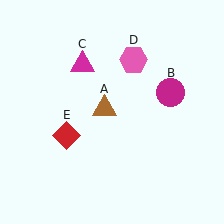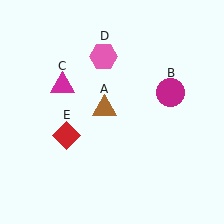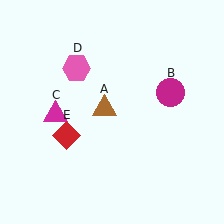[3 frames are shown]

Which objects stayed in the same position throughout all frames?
Brown triangle (object A) and magenta circle (object B) and red diamond (object E) remained stationary.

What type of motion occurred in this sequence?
The magenta triangle (object C), pink hexagon (object D) rotated counterclockwise around the center of the scene.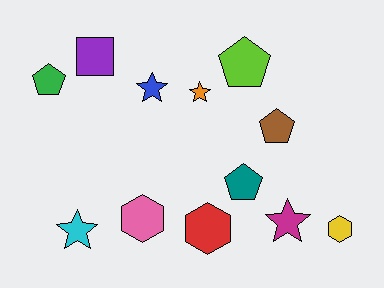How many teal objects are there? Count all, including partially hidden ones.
There is 1 teal object.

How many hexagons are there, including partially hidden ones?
There are 3 hexagons.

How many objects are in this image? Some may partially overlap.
There are 12 objects.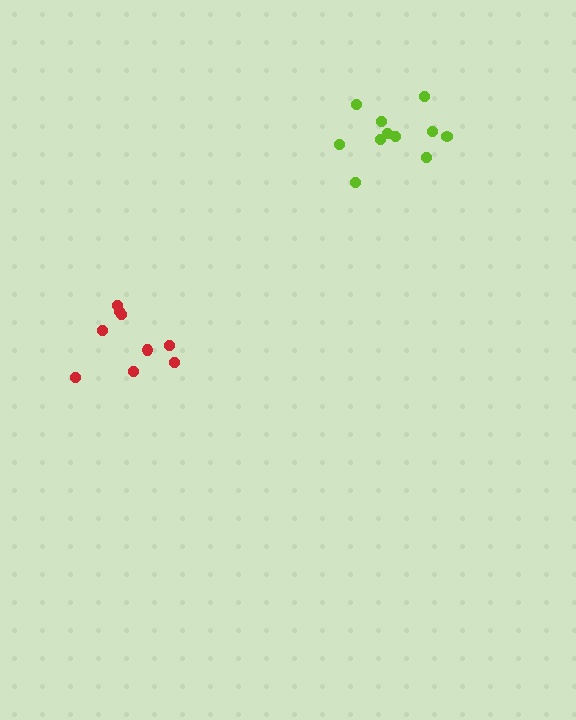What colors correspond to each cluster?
The clusters are colored: red, lime.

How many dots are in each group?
Group 1: 9 dots, Group 2: 11 dots (20 total).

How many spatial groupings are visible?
There are 2 spatial groupings.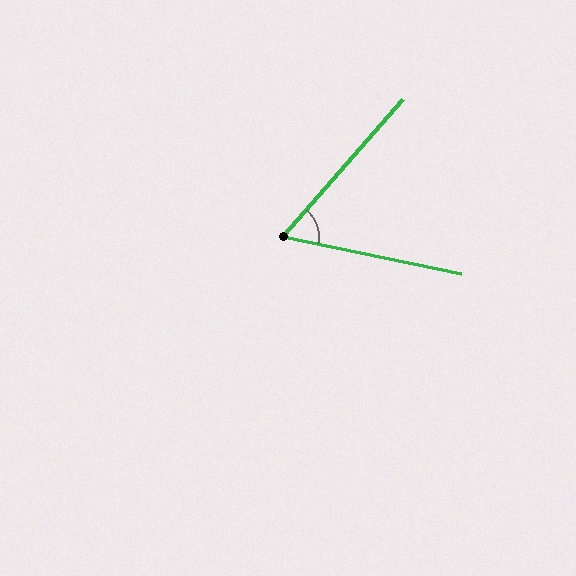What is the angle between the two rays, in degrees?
Approximately 60 degrees.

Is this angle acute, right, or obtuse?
It is acute.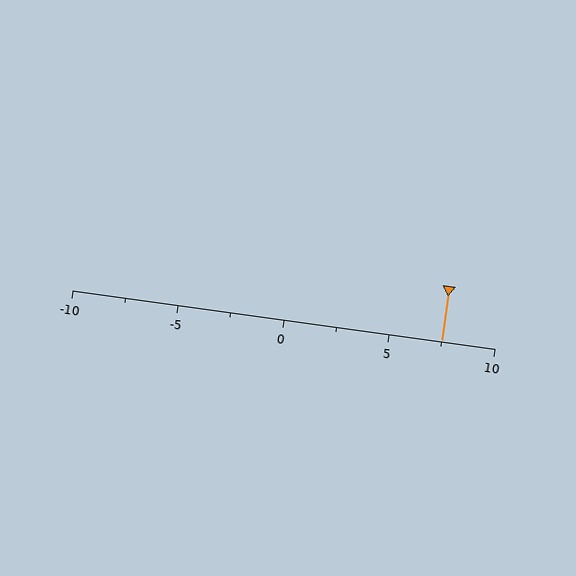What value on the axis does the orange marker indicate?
The marker indicates approximately 7.5.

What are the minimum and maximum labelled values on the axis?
The axis runs from -10 to 10.